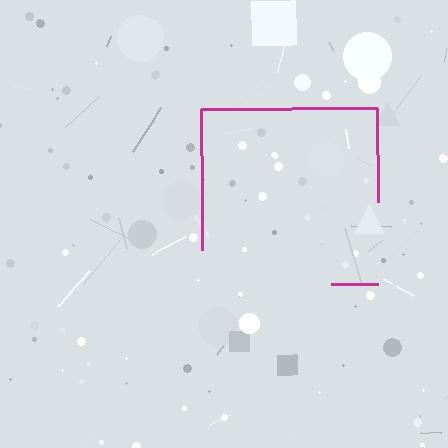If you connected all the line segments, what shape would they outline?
They would outline a square.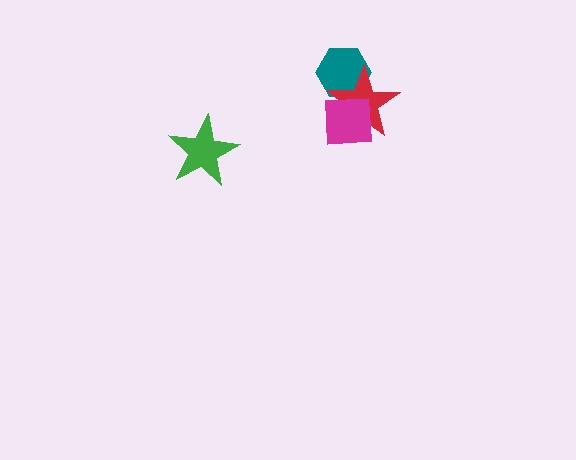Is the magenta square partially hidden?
No, no other shape covers it.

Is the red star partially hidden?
Yes, it is partially covered by another shape.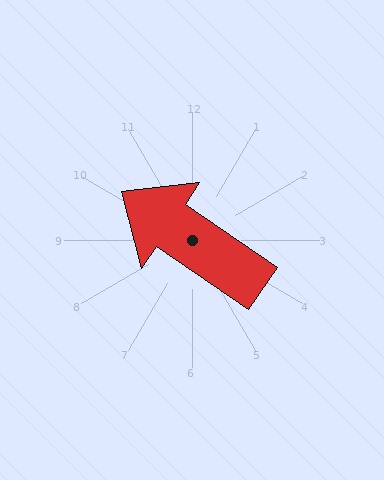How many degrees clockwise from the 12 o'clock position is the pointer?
Approximately 304 degrees.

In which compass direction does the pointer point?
Northwest.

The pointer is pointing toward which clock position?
Roughly 10 o'clock.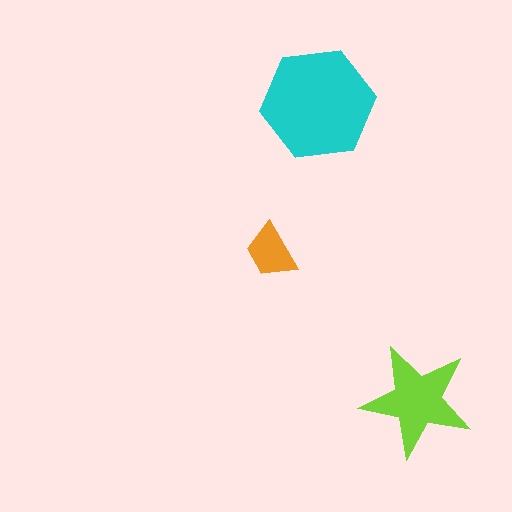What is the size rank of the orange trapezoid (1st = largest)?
3rd.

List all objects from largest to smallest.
The cyan hexagon, the lime star, the orange trapezoid.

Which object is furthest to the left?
The orange trapezoid is leftmost.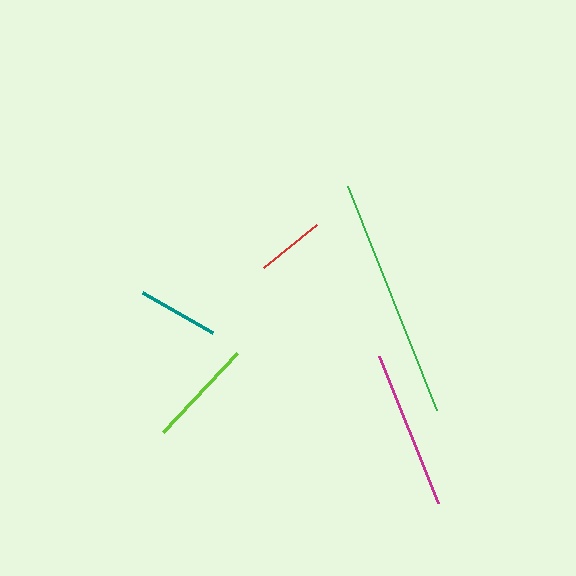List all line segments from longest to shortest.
From longest to shortest: green, magenta, lime, teal, red.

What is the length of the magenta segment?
The magenta segment is approximately 159 pixels long.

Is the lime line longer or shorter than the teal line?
The lime line is longer than the teal line.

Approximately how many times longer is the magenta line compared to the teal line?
The magenta line is approximately 2.0 times the length of the teal line.